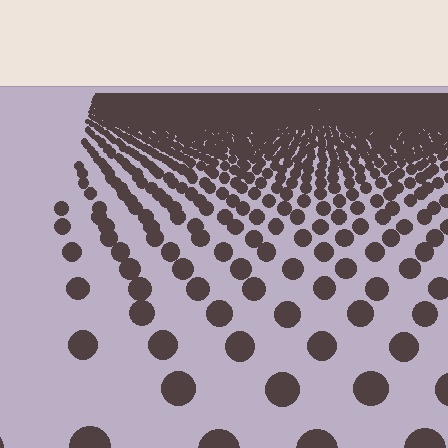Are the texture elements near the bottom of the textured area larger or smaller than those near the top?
Larger. Near the bottom, elements are closer to the viewer and appear at a bigger on-screen size.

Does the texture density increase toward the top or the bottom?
Density increases toward the top.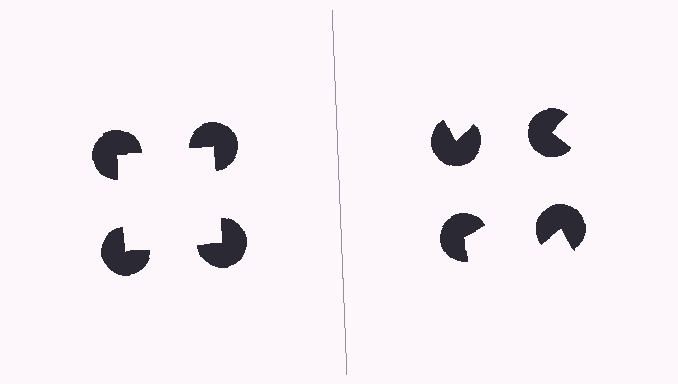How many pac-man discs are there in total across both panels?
8 — 4 on each side.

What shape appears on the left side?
An illusory square.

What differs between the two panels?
The pac-man discs are positioned identically on both sides; only the wedge orientations differ. On the left they align to a square; on the right they are misaligned.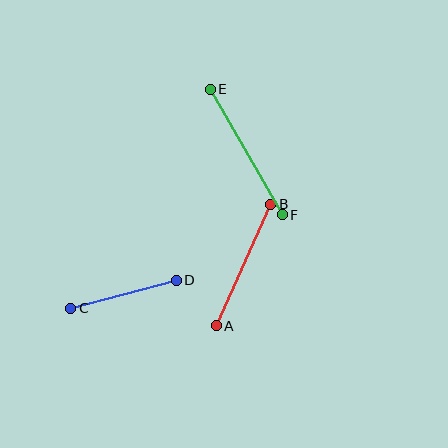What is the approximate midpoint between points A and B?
The midpoint is at approximately (244, 265) pixels.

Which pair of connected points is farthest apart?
Points E and F are farthest apart.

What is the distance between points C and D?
The distance is approximately 109 pixels.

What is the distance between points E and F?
The distance is approximately 145 pixels.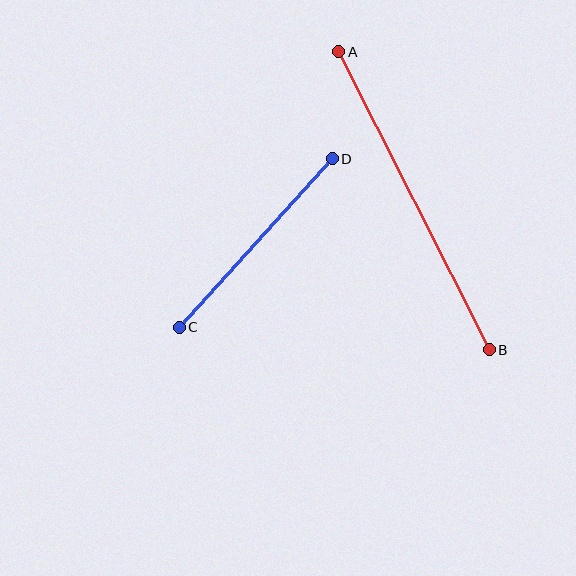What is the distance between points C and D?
The distance is approximately 228 pixels.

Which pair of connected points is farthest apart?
Points A and B are farthest apart.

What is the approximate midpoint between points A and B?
The midpoint is at approximately (414, 201) pixels.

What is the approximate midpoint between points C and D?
The midpoint is at approximately (256, 243) pixels.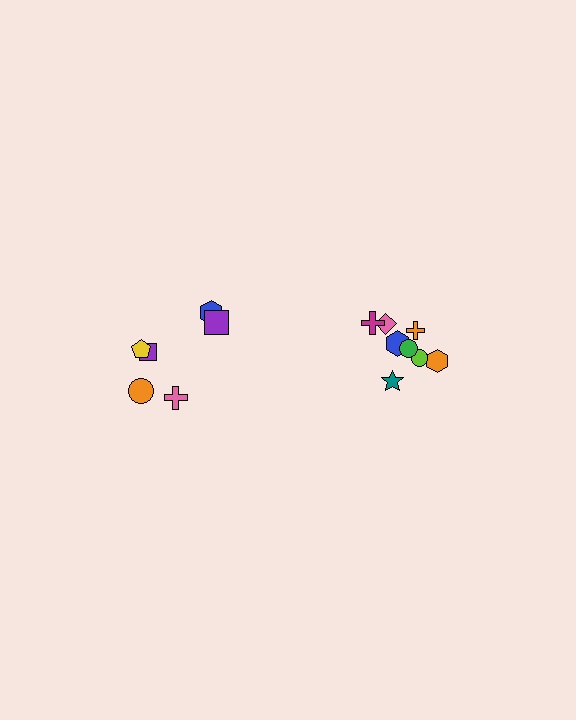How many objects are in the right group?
There are 8 objects.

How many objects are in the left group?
There are 6 objects.